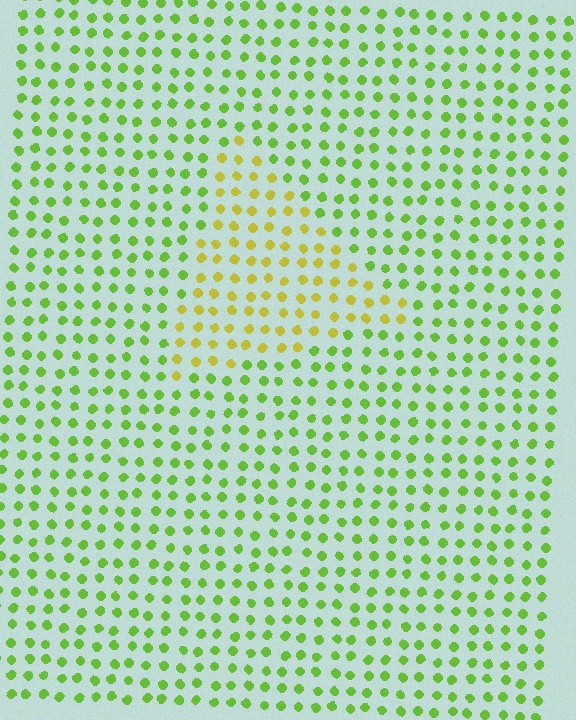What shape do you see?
I see a triangle.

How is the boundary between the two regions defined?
The boundary is defined purely by a slight shift in hue (about 39 degrees). Spacing, size, and orientation are identical on both sides.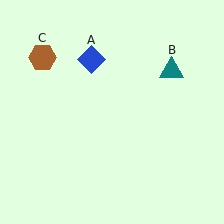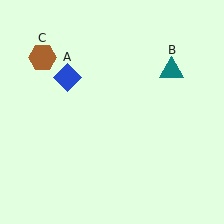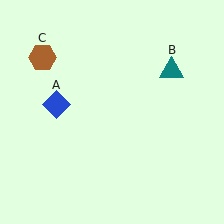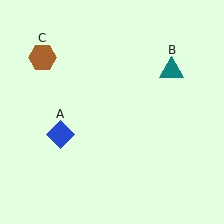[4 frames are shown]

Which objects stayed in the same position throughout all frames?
Teal triangle (object B) and brown hexagon (object C) remained stationary.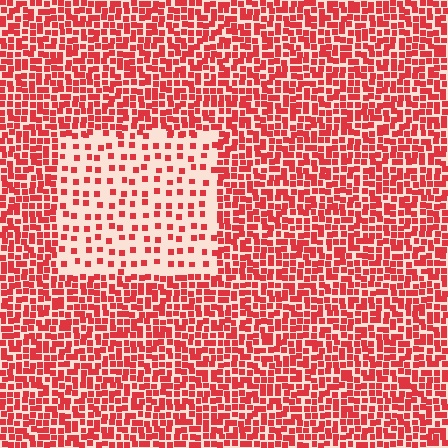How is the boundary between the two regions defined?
The boundary is defined by a change in element density (approximately 2.6x ratio). All elements are the same color, size, and shape.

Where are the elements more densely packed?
The elements are more densely packed outside the rectangle boundary.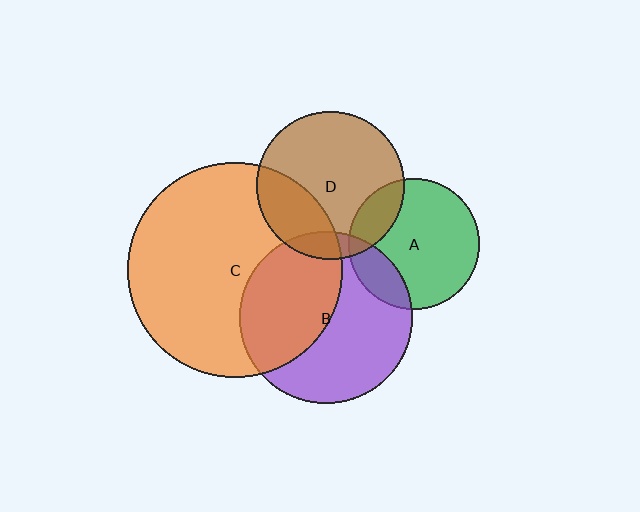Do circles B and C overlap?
Yes.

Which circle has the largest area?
Circle C (orange).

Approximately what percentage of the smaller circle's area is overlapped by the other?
Approximately 45%.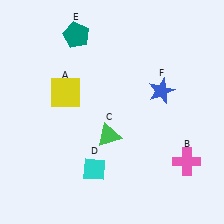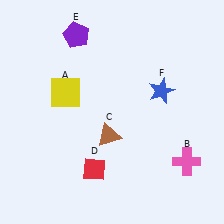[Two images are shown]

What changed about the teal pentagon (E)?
In Image 1, E is teal. In Image 2, it changed to purple.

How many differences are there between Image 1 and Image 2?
There are 3 differences between the two images.